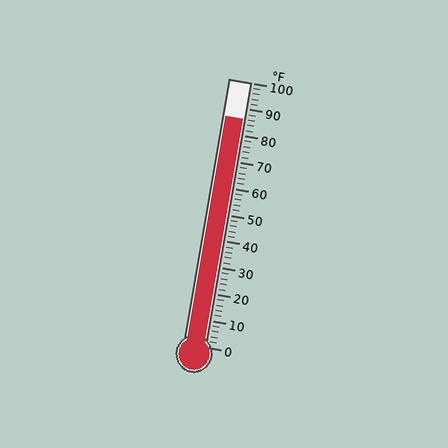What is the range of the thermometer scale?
The thermometer scale ranges from 0°F to 100°F.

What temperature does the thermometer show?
The thermometer shows approximately 86°F.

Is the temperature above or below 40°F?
The temperature is above 40°F.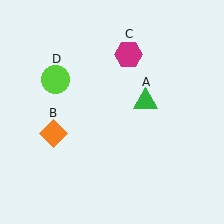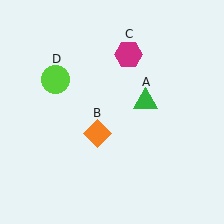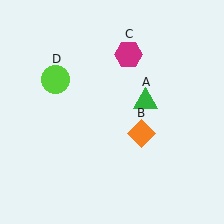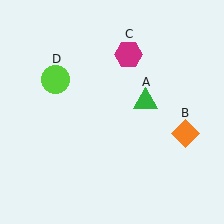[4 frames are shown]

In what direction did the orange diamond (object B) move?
The orange diamond (object B) moved right.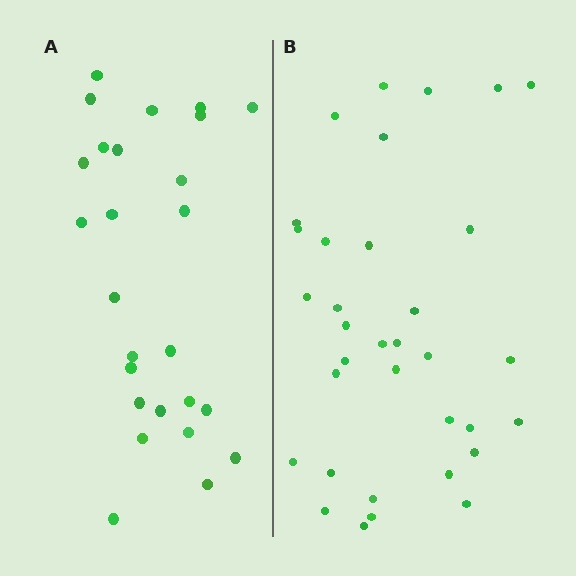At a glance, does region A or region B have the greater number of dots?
Region B (the right region) has more dots.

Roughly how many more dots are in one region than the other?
Region B has roughly 8 or so more dots than region A.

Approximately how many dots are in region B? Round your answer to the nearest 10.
About 30 dots. (The exact count is 34, which rounds to 30.)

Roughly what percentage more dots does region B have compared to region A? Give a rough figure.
About 30% more.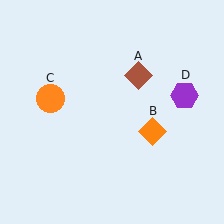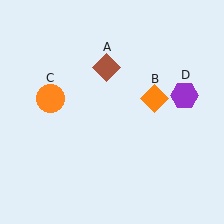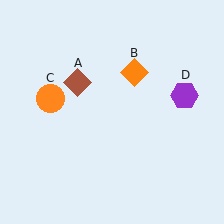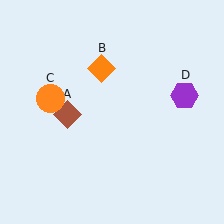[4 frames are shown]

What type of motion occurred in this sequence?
The brown diamond (object A), orange diamond (object B) rotated counterclockwise around the center of the scene.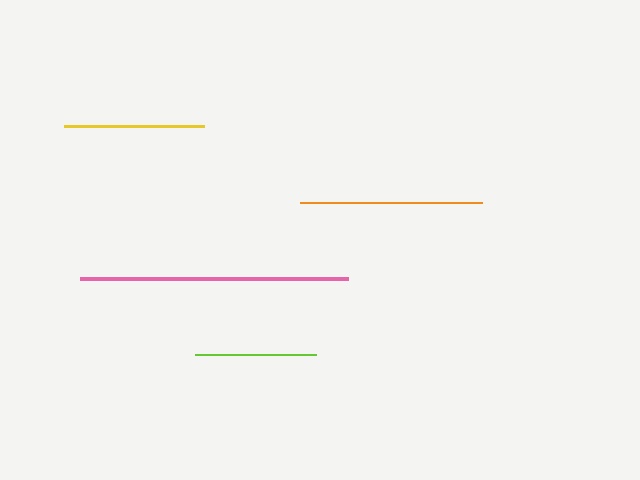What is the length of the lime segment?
The lime segment is approximately 121 pixels long.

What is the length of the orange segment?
The orange segment is approximately 182 pixels long.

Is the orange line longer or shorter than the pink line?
The pink line is longer than the orange line.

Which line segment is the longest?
The pink line is the longest at approximately 268 pixels.